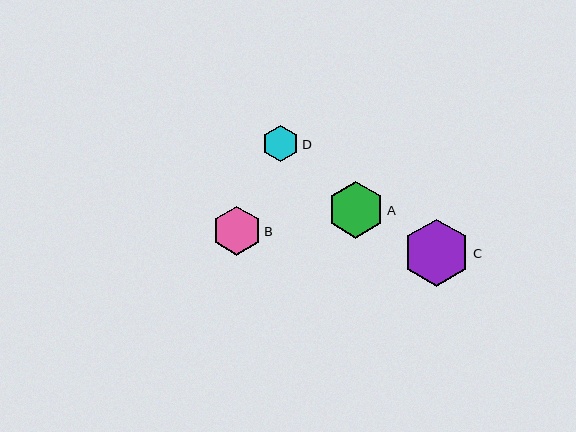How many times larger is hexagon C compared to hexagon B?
Hexagon C is approximately 1.4 times the size of hexagon B.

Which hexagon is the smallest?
Hexagon D is the smallest with a size of approximately 36 pixels.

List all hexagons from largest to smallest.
From largest to smallest: C, A, B, D.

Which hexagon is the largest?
Hexagon C is the largest with a size of approximately 67 pixels.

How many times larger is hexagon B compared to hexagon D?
Hexagon B is approximately 1.3 times the size of hexagon D.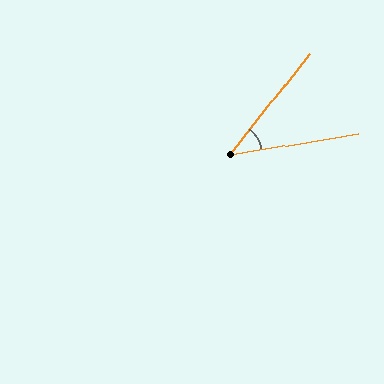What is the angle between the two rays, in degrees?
Approximately 42 degrees.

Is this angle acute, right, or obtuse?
It is acute.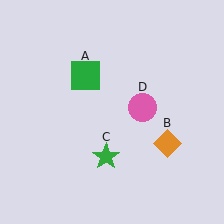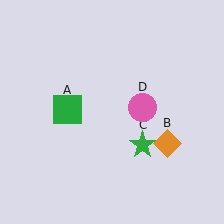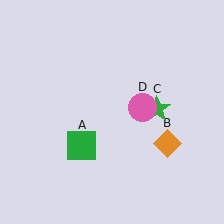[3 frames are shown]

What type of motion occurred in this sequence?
The green square (object A), green star (object C) rotated counterclockwise around the center of the scene.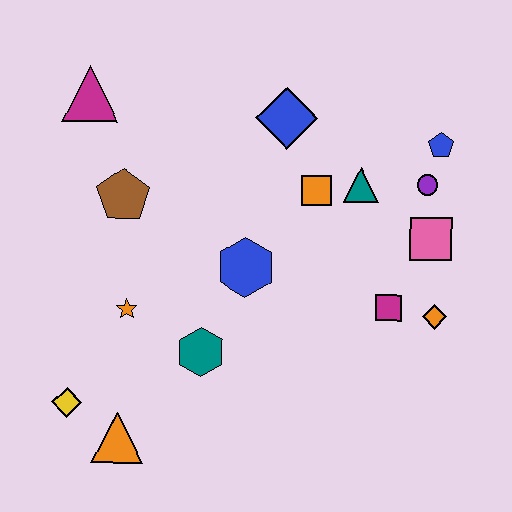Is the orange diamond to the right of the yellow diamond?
Yes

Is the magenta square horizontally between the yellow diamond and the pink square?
Yes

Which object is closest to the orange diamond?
The magenta square is closest to the orange diamond.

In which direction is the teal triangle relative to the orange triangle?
The teal triangle is above the orange triangle.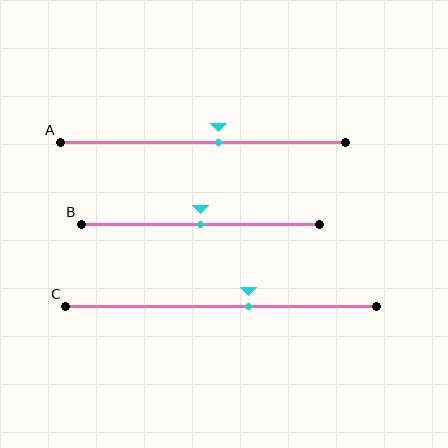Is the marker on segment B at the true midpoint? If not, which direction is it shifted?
Yes, the marker on segment B is at the true midpoint.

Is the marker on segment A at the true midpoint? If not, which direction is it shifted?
No, the marker on segment A is shifted to the right by about 5% of the segment length.